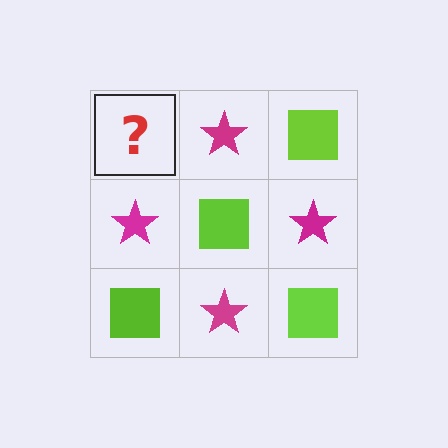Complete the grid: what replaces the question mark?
The question mark should be replaced with a lime square.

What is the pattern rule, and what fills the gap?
The rule is that it alternates lime square and magenta star in a checkerboard pattern. The gap should be filled with a lime square.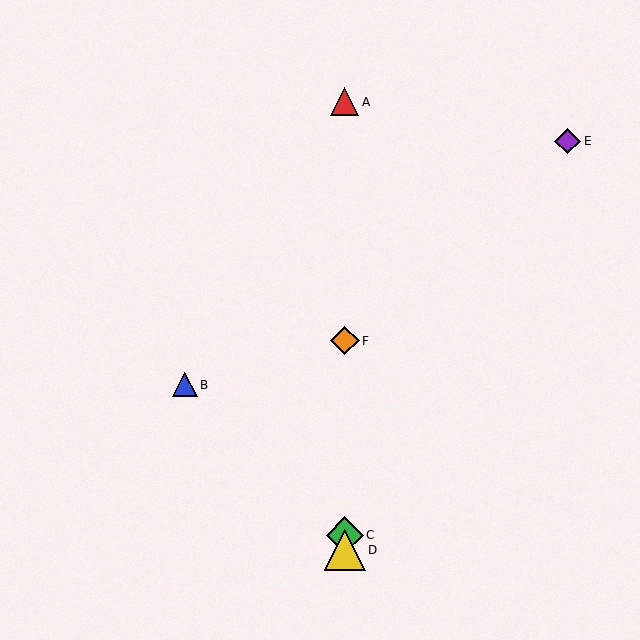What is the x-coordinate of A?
Object A is at x≈345.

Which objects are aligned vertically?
Objects A, C, D, F are aligned vertically.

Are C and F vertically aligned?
Yes, both are at x≈345.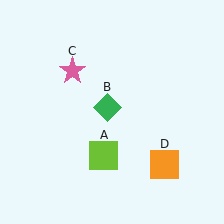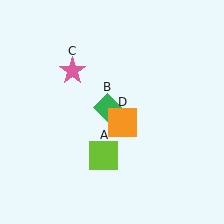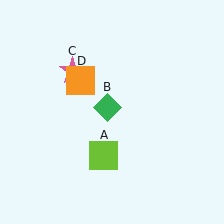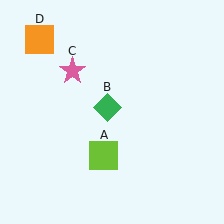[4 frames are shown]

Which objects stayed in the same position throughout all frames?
Lime square (object A) and green diamond (object B) and pink star (object C) remained stationary.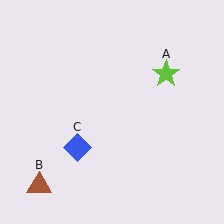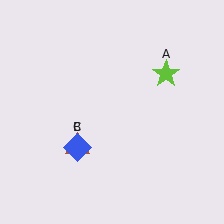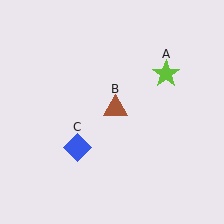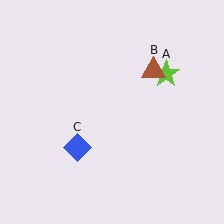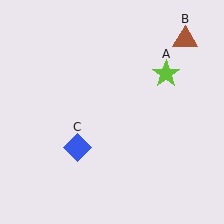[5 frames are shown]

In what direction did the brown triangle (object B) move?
The brown triangle (object B) moved up and to the right.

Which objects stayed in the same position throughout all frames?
Lime star (object A) and blue diamond (object C) remained stationary.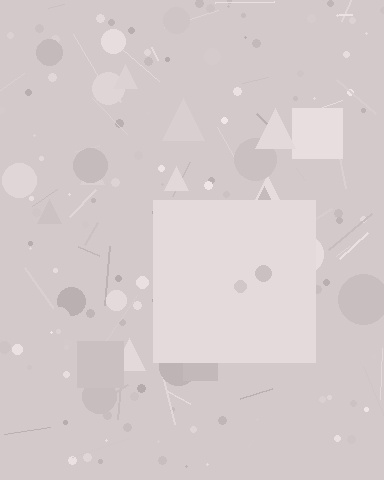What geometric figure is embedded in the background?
A square is embedded in the background.